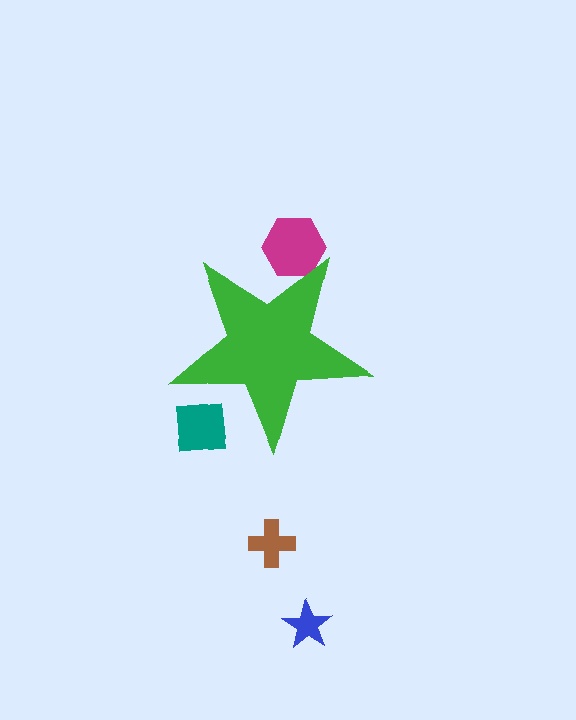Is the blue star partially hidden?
No, the blue star is fully visible.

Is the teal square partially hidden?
Yes, the teal square is partially hidden behind the green star.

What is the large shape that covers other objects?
A green star.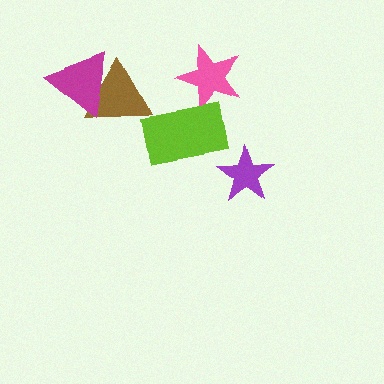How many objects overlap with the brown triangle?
1 object overlaps with the brown triangle.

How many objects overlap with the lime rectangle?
1 object overlaps with the lime rectangle.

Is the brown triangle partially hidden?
Yes, it is partially covered by another shape.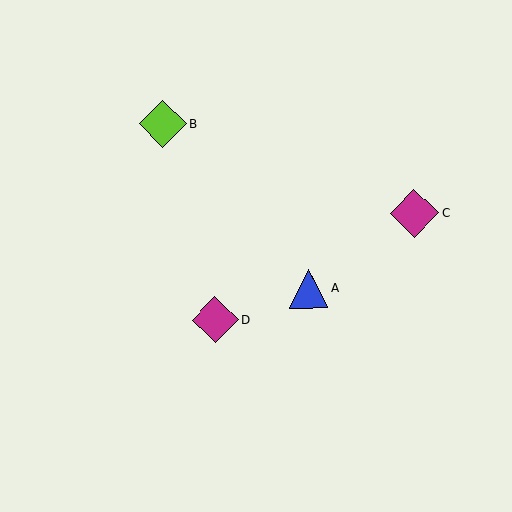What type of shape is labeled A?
Shape A is a blue triangle.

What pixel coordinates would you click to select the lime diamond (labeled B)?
Click at (163, 124) to select the lime diamond B.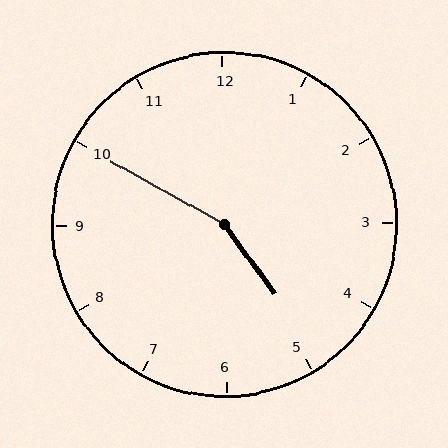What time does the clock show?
4:50.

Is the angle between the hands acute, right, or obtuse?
It is obtuse.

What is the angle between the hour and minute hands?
Approximately 155 degrees.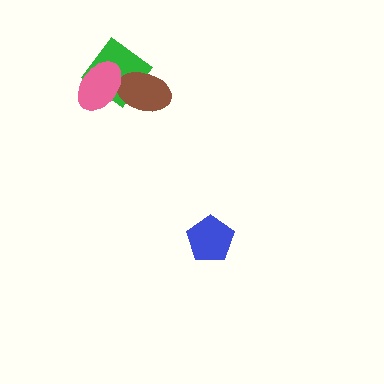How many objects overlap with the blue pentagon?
0 objects overlap with the blue pentagon.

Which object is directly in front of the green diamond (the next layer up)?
The brown ellipse is directly in front of the green diamond.